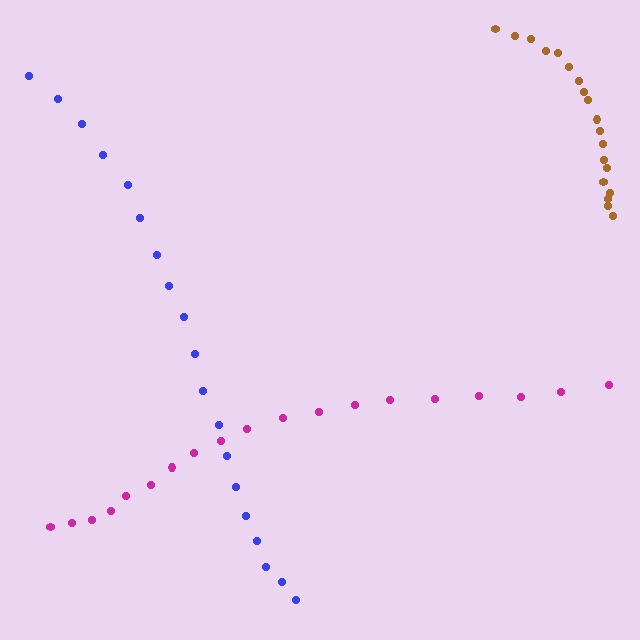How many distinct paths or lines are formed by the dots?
There are 3 distinct paths.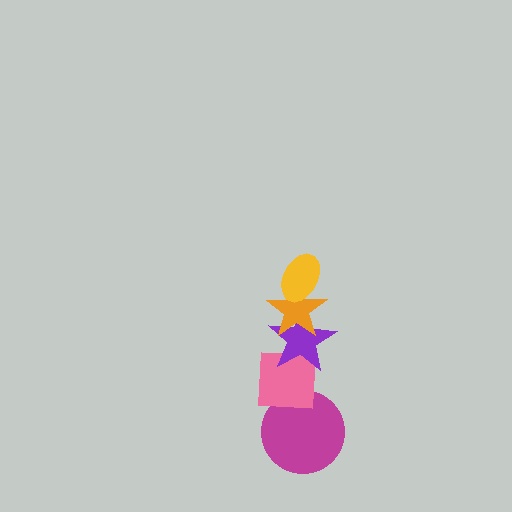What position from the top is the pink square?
The pink square is 4th from the top.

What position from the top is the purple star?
The purple star is 3rd from the top.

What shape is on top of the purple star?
The orange star is on top of the purple star.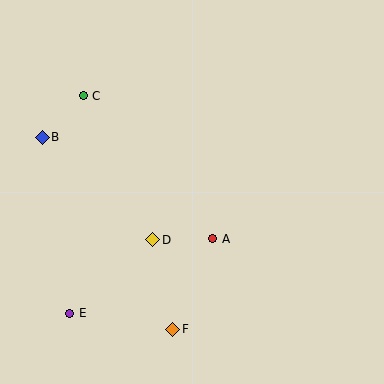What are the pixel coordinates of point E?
Point E is at (70, 313).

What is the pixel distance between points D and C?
The distance between D and C is 160 pixels.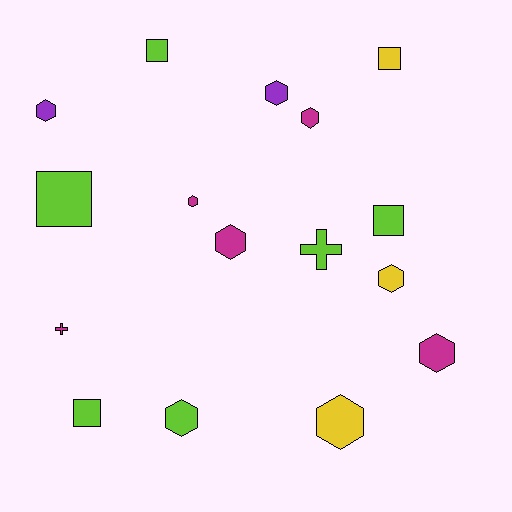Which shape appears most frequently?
Hexagon, with 9 objects.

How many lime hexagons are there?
There is 1 lime hexagon.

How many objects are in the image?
There are 16 objects.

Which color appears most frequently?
Lime, with 6 objects.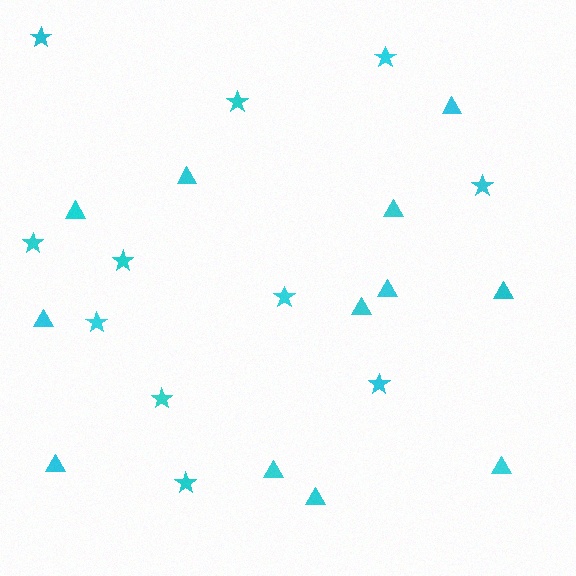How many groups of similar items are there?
There are 2 groups: one group of triangles (12) and one group of stars (11).